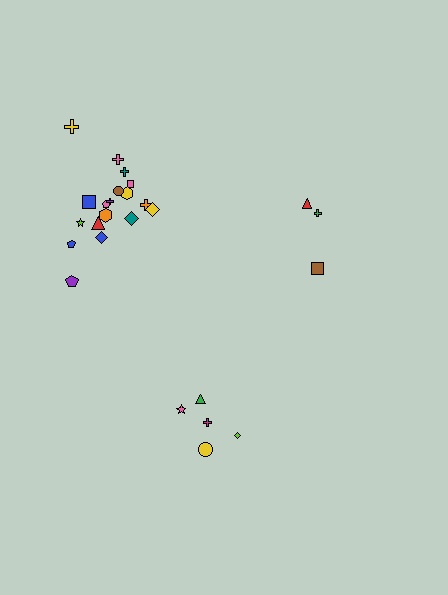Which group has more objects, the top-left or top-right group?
The top-left group.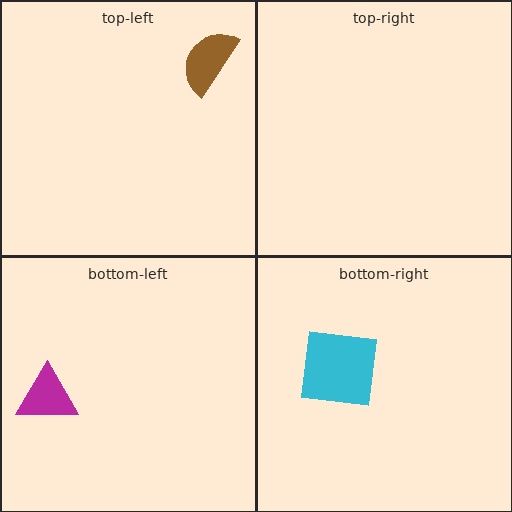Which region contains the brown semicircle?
The top-left region.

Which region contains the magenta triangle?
The bottom-left region.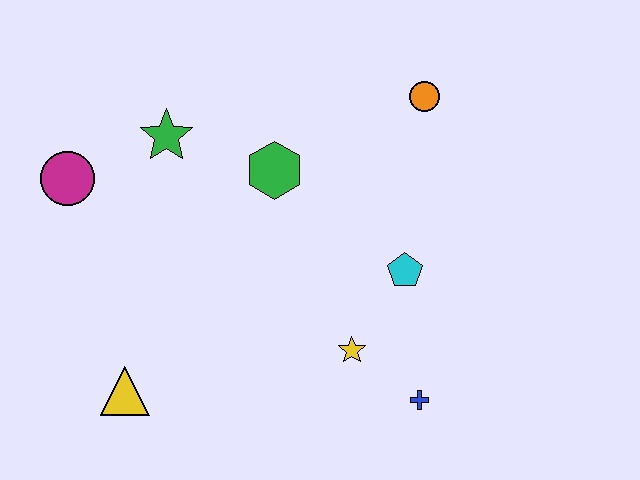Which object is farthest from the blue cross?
The magenta circle is farthest from the blue cross.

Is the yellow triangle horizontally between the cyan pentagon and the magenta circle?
Yes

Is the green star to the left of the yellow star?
Yes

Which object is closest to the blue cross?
The yellow star is closest to the blue cross.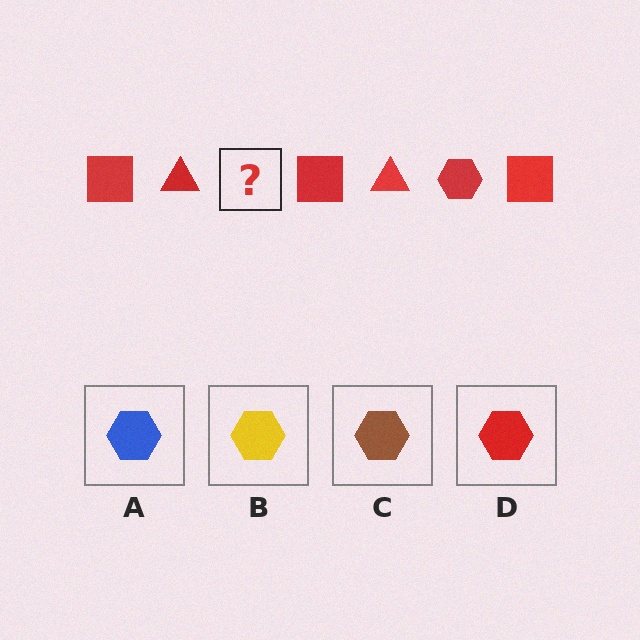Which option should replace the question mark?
Option D.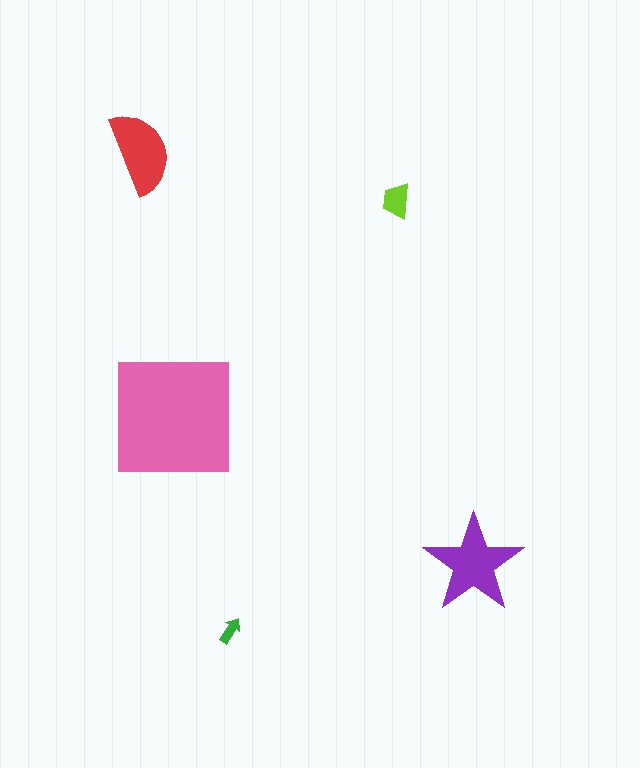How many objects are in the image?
There are 5 objects in the image.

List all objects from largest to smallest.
The pink square, the purple star, the red semicircle, the lime trapezoid, the green arrow.